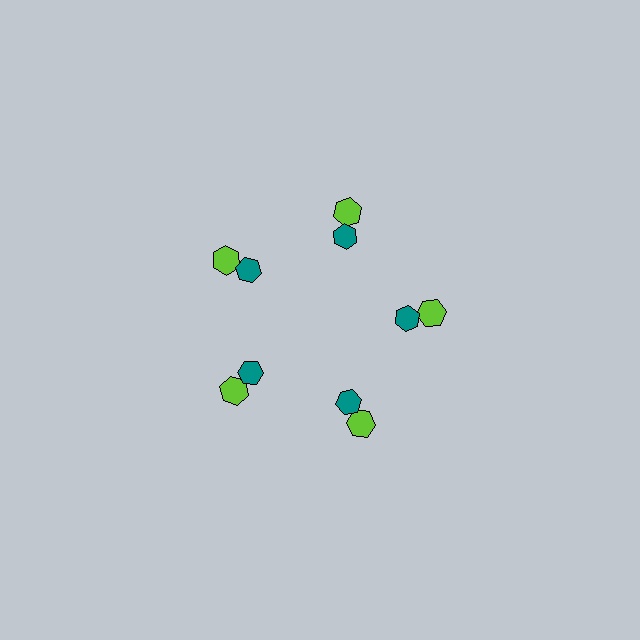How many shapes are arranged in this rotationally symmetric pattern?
There are 10 shapes, arranged in 5 groups of 2.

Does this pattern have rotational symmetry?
Yes, this pattern has 5-fold rotational symmetry. It looks the same after rotating 72 degrees around the center.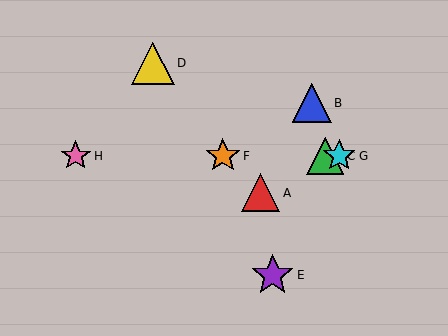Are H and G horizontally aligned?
Yes, both are at y≈156.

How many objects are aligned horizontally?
4 objects (C, F, G, H) are aligned horizontally.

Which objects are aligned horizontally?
Objects C, F, G, H are aligned horizontally.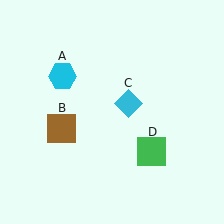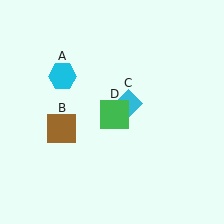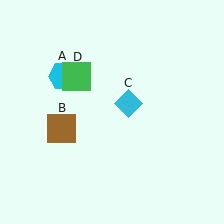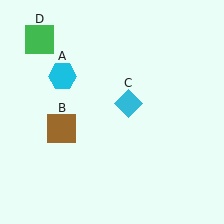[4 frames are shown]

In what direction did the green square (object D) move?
The green square (object D) moved up and to the left.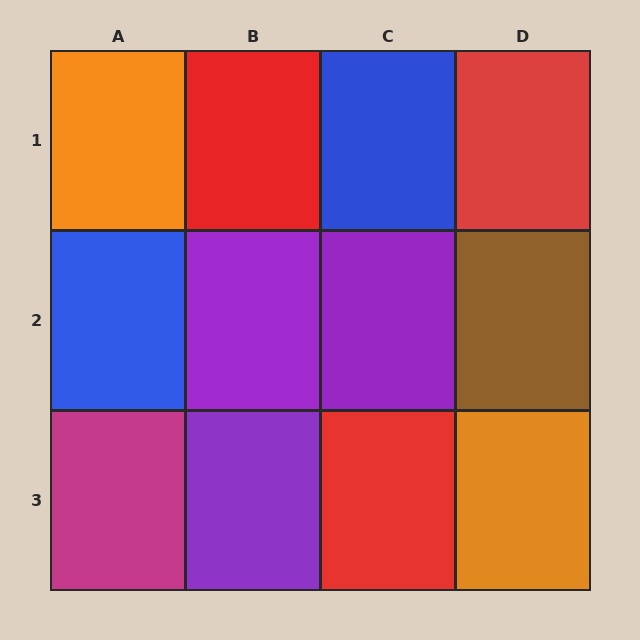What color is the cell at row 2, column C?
Purple.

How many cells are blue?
2 cells are blue.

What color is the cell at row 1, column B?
Red.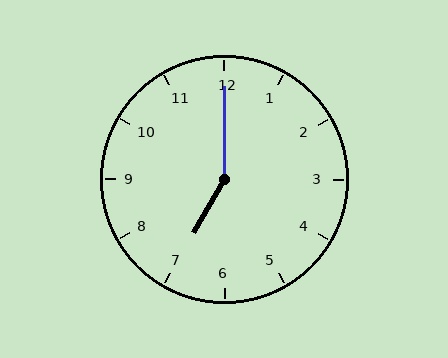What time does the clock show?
7:00.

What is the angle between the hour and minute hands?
Approximately 150 degrees.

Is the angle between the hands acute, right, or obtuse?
It is obtuse.